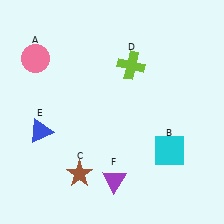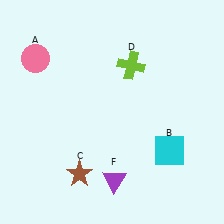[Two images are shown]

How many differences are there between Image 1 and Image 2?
There is 1 difference between the two images.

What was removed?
The blue triangle (E) was removed in Image 2.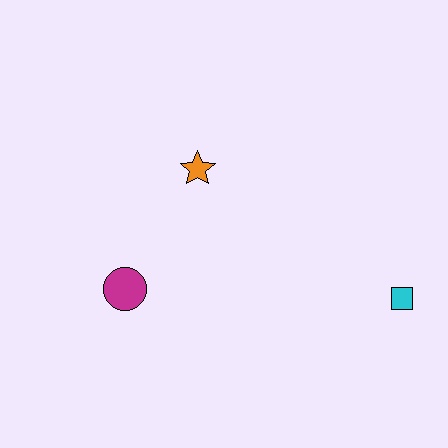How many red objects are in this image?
There are no red objects.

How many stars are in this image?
There is 1 star.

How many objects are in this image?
There are 3 objects.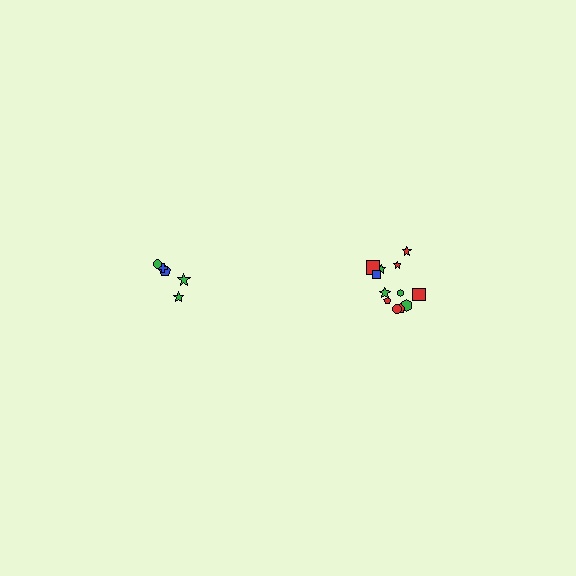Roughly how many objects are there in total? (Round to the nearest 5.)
Roughly 15 objects in total.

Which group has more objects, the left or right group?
The right group.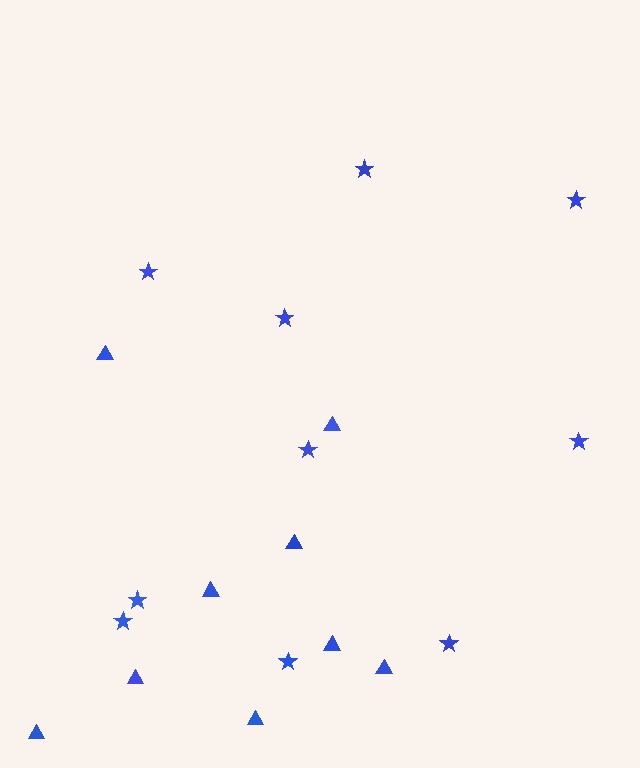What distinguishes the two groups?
There are 2 groups: one group of triangles (9) and one group of stars (10).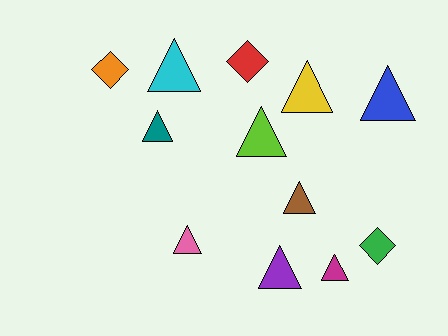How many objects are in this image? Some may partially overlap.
There are 12 objects.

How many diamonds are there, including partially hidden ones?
There are 3 diamonds.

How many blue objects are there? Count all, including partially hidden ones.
There is 1 blue object.